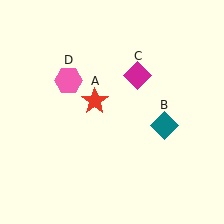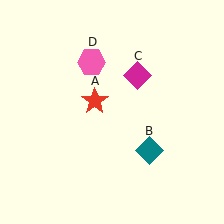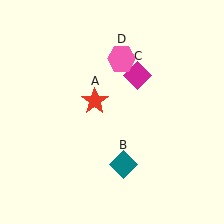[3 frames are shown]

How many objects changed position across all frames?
2 objects changed position: teal diamond (object B), pink hexagon (object D).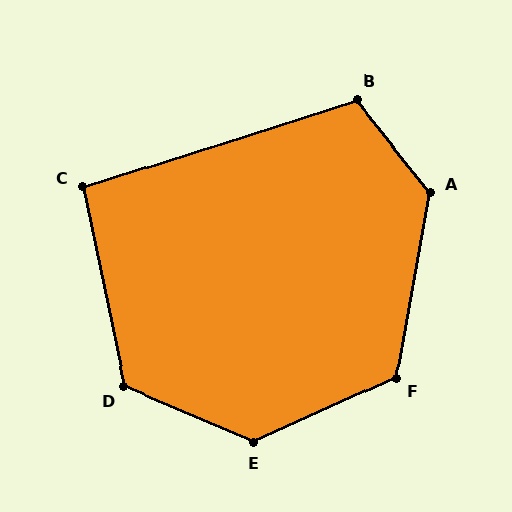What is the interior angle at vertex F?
Approximately 125 degrees (obtuse).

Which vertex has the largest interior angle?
E, at approximately 133 degrees.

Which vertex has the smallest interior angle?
C, at approximately 96 degrees.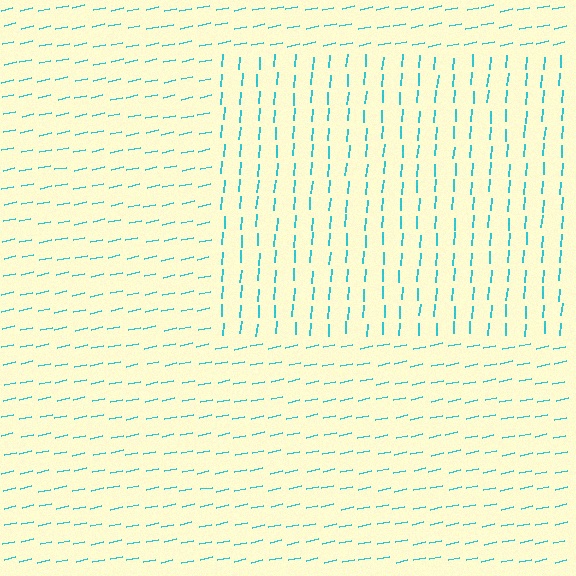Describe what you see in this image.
The image is filled with small cyan line segments. A rectangle region in the image has lines oriented differently from the surrounding lines, creating a visible texture boundary.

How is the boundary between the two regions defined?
The boundary is defined purely by a change in line orientation (approximately 74 degrees difference). All lines are the same color and thickness.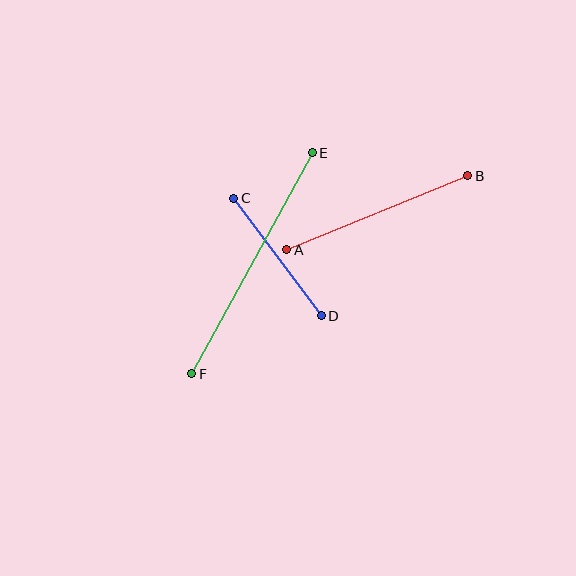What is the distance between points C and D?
The distance is approximately 147 pixels.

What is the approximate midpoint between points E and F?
The midpoint is at approximately (252, 263) pixels.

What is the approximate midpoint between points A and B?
The midpoint is at approximately (377, 213) pixels.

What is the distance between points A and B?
The distance is approximately 195 pixels.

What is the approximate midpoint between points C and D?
The midpoint is at approximately (278, 257) pixels.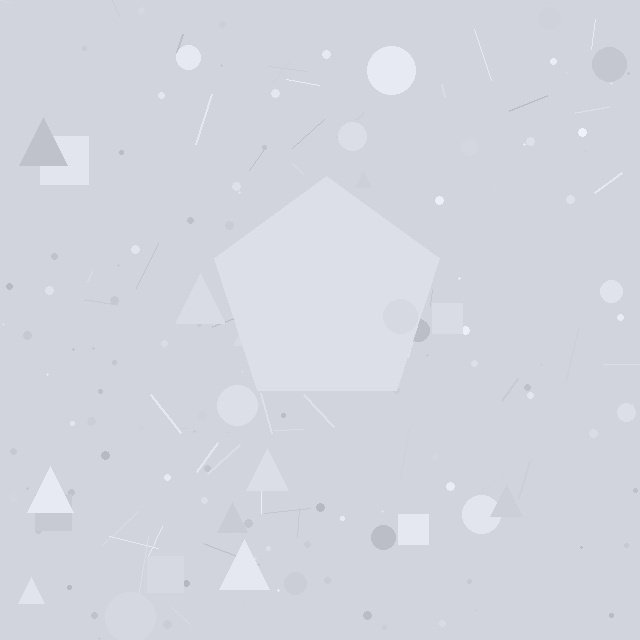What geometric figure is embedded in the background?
A pentagon is embedded in the background.